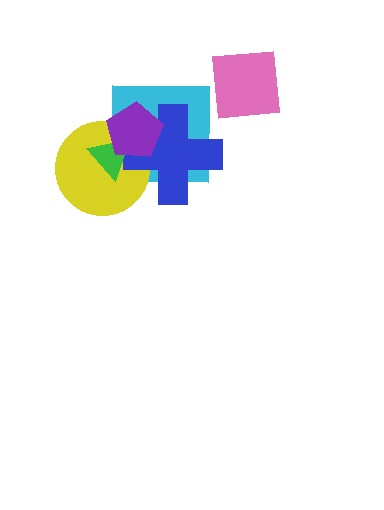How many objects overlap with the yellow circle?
4 objects overlap with the yellow circle.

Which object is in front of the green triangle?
The purple pentagon is in front of the green triangle.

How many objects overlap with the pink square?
0 objects overlap with the pink square.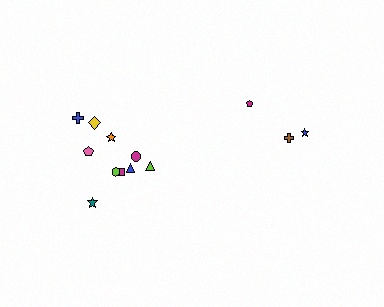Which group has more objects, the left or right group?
The left group.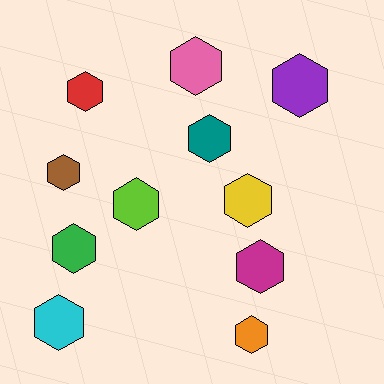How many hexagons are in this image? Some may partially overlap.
There are 11 hexagons.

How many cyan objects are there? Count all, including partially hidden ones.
There is 1 cyan object.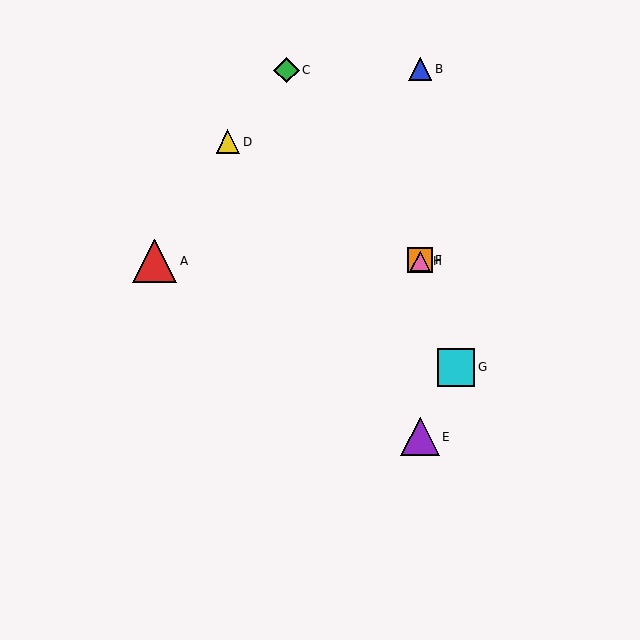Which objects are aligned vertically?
Objects B, E, F, H are aligned vertically.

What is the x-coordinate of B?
Object B is at x≈420.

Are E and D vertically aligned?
No, E is at x≈420 and D is at x≈228.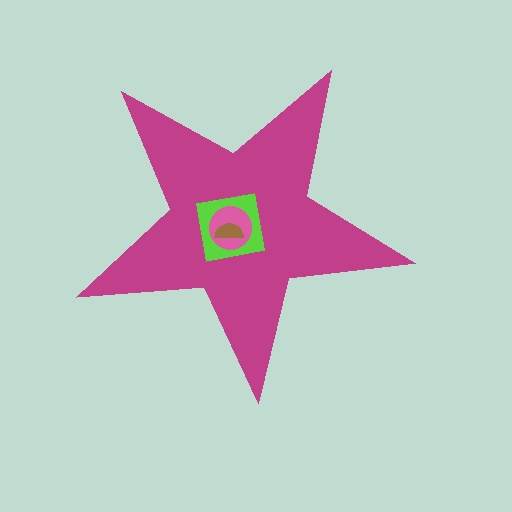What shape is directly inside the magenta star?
The lime square.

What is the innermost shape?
The brown semicircle.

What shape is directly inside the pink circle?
The brown semicircle.